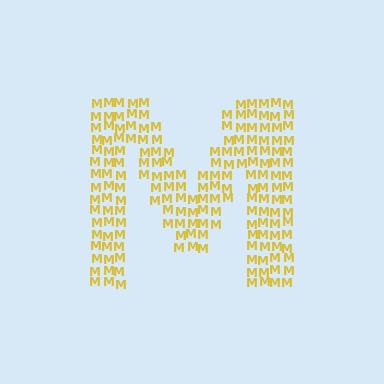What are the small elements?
The small elements are letter M's.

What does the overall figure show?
The overall figure shows the letter M.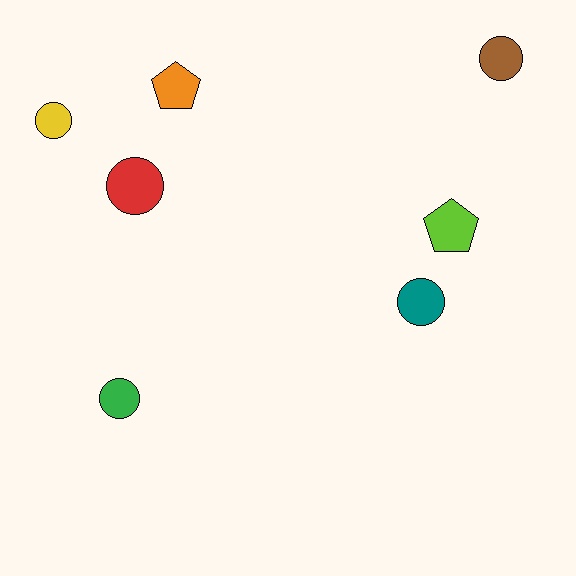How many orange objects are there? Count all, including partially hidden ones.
There is 1 orange object.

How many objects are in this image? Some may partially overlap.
There are 7 objects.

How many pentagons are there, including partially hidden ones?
There are 2 pentagons.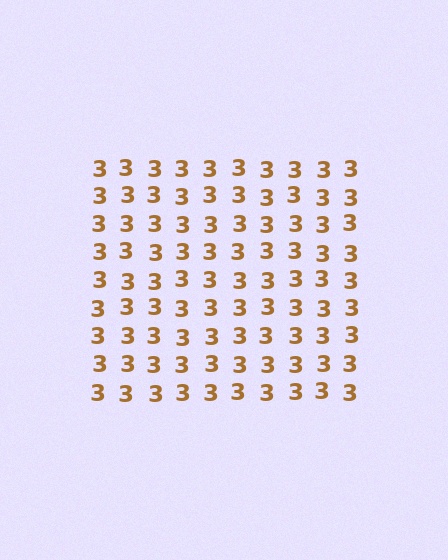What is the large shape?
The large shape is a square.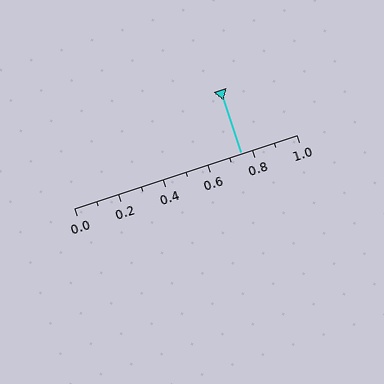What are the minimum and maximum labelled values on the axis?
The axis runs from 0.0 to 1.0.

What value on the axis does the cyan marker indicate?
The marker indicates approximately 0.75.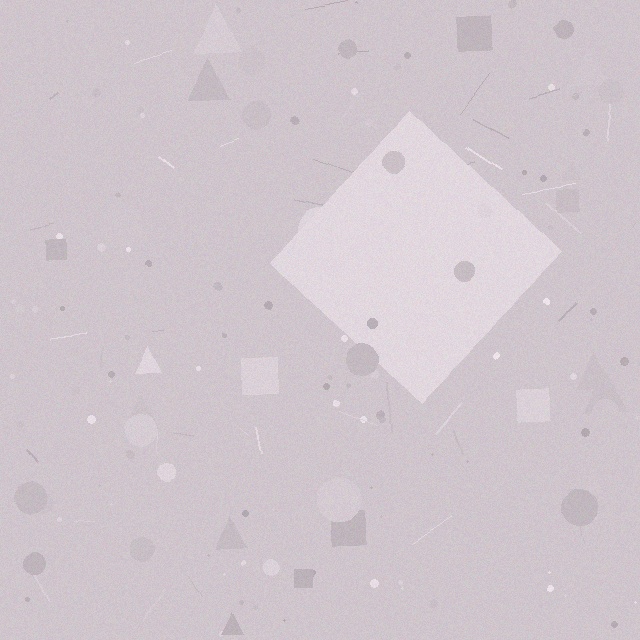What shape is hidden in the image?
A diamond is hidden in the image.